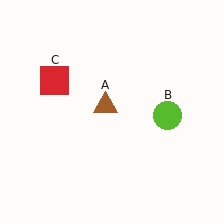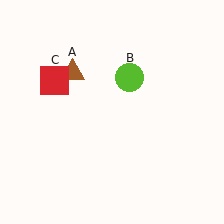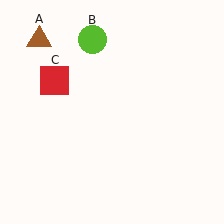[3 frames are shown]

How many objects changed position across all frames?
2 objects changed position: brown triangle (object A), lime circle (object B).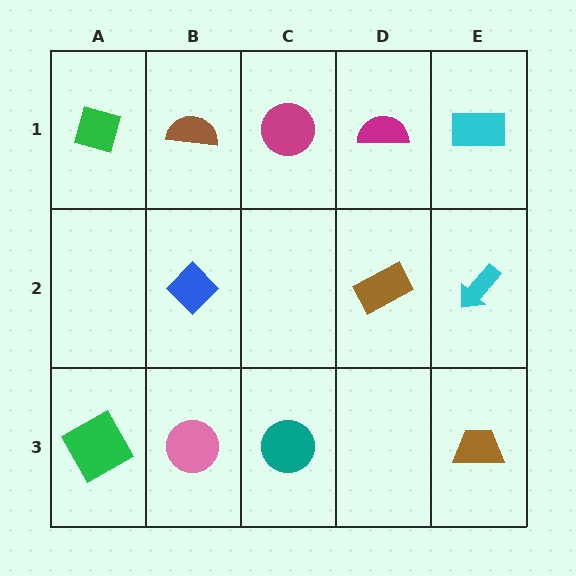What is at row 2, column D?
A brown rectangle.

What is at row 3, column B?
A pink circle.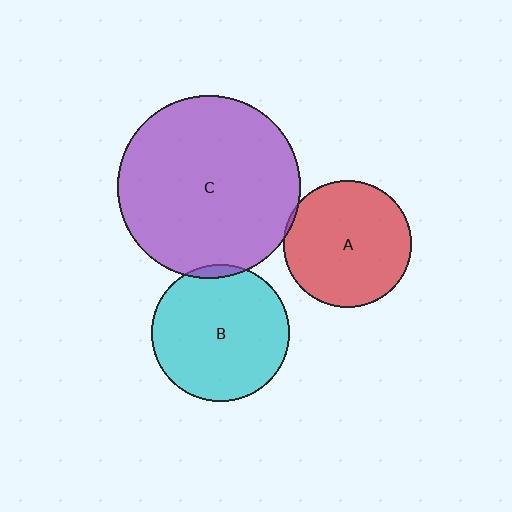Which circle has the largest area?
Circle C (purple).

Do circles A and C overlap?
Yes.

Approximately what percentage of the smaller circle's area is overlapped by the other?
Approximately 5%.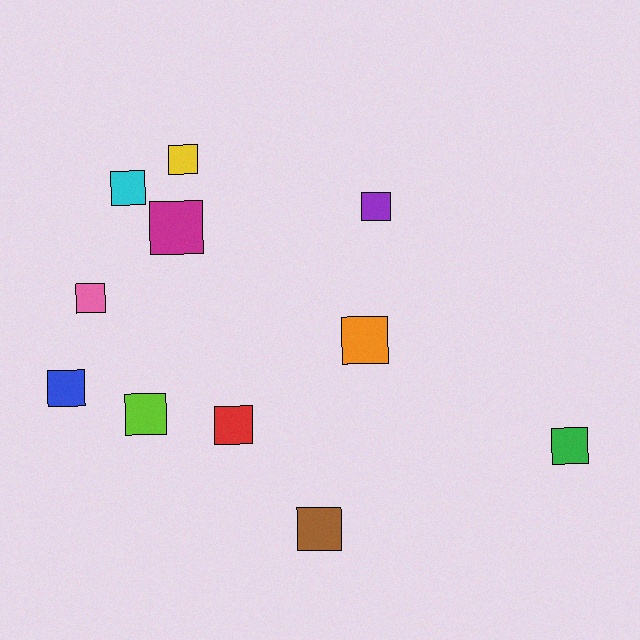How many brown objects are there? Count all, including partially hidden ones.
There is 1 brown object.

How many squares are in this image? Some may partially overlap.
There are 11 squares.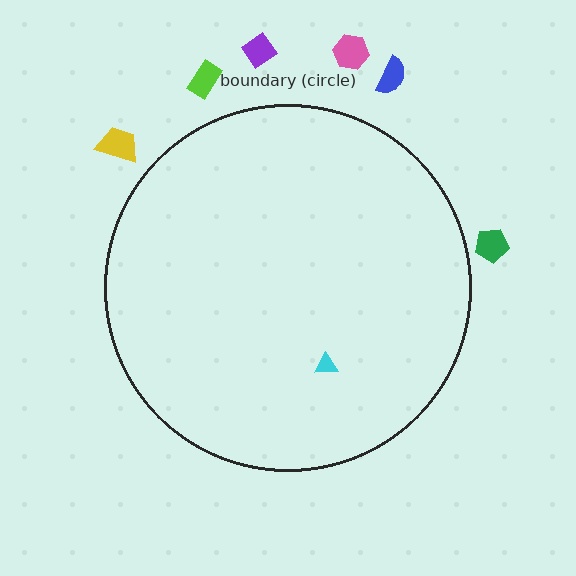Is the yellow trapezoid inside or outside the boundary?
Outside.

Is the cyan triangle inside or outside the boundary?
Inside.